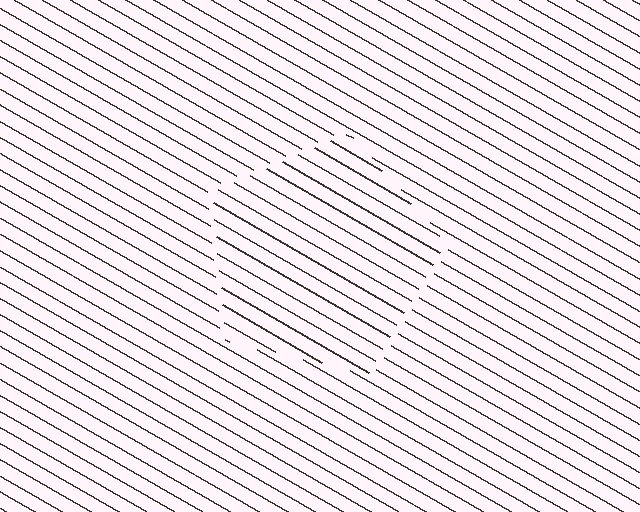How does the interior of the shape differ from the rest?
The interior of the shape contains the same grating, shifted by half a period — the contour is defined by the phase discontinuity where line-ends from the inner and outer gratings abut.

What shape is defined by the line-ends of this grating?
An illusory pentagon. The interior of the shape contains the same grating, shifted by half a period — the contour is defined by the phase discontinuity where line-ends from the inner and outer gratings abut.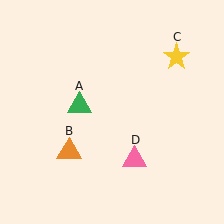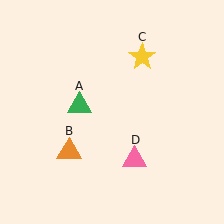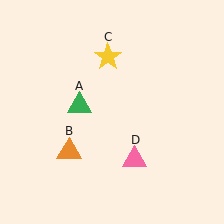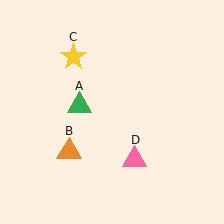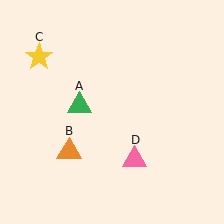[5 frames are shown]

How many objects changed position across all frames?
1 object changed position: yellow star (object C).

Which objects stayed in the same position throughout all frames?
Green triangle (object A) and orange triangle (object B) and pink triangle (object D) remained stationary.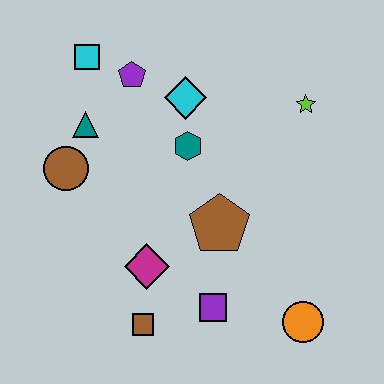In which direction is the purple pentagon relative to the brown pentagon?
The purple pentagon is above the brown pentagon.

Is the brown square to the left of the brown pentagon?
Yes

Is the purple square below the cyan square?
Yes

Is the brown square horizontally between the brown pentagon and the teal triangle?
Yes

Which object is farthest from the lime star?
The brown square is farthest from the lime star.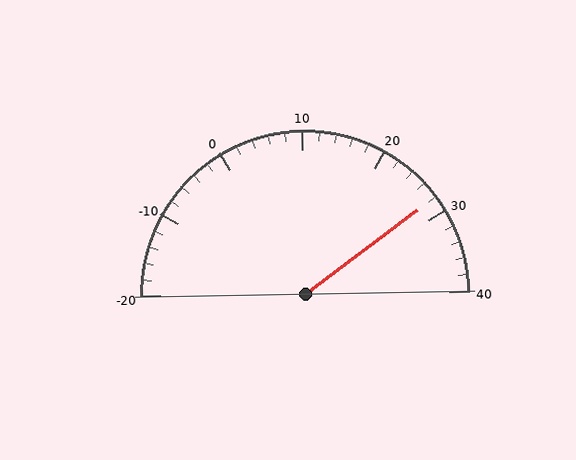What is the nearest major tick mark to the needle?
The nearest major tick mark is 30.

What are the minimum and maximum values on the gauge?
The gauge ranges from -20 to 40.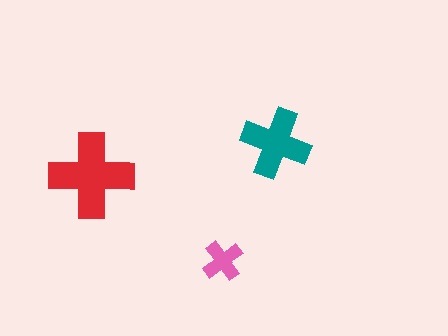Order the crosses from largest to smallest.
the red one, the teal one, the pink one.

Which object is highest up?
The teal cross is topmost.